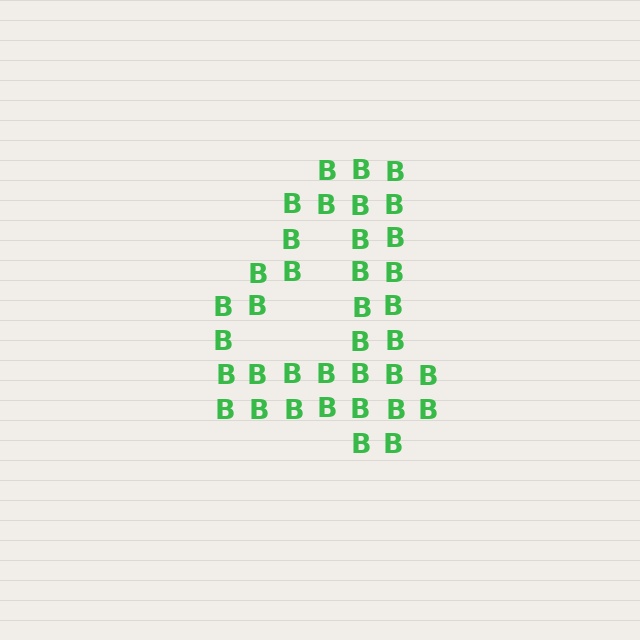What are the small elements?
The small elements are letter B's.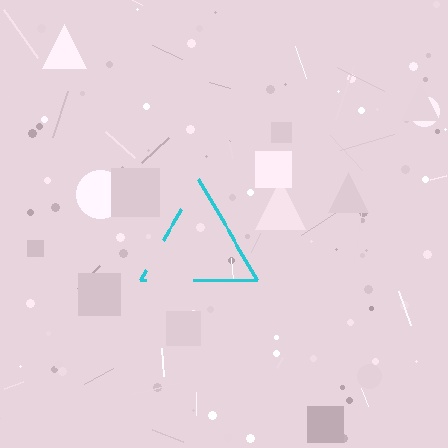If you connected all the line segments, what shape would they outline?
They would outline a triangle.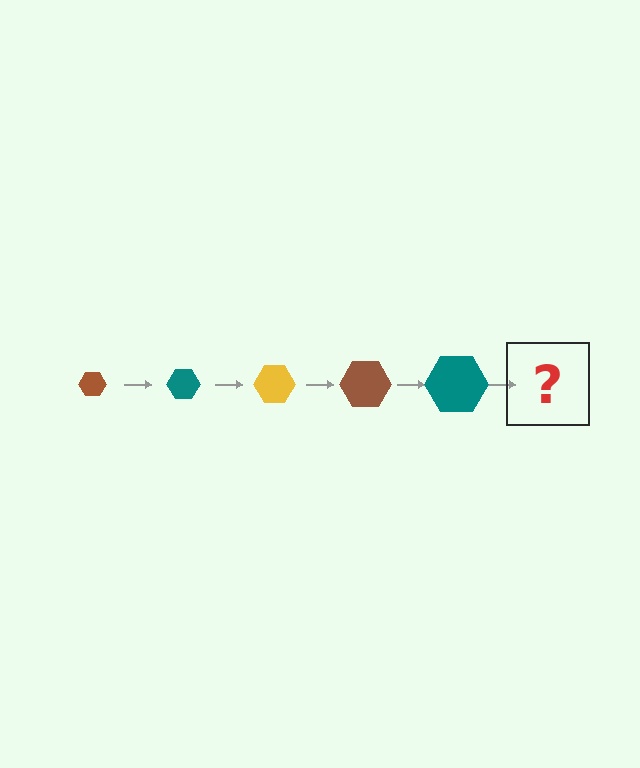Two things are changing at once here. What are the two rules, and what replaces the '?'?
The two rules are that the hexagon grows larger each step and the color cycles through brown, teal, and yellow. The '?' should be a yellow hexagon, larger than the previous one.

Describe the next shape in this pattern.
It should be a yellow hexagon, larger than the previous one.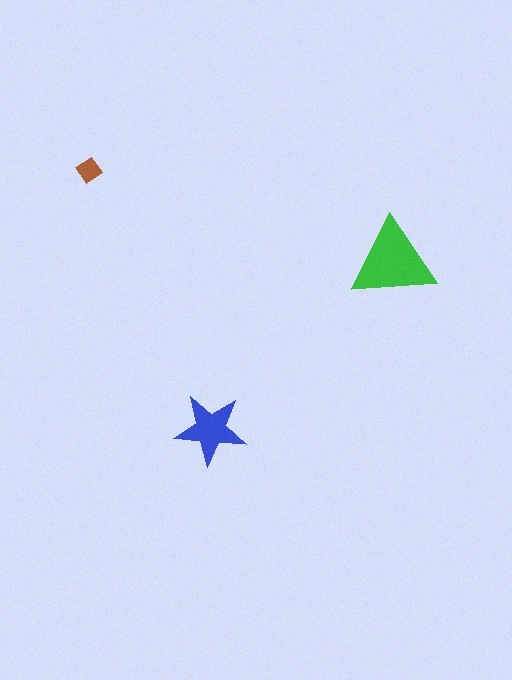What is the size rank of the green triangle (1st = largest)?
1st.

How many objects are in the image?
There are 3 objects in the image.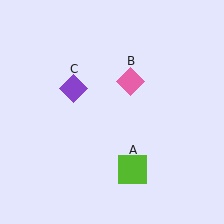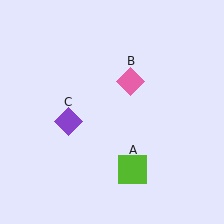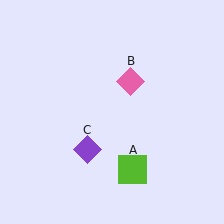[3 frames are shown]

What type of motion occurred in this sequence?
The purple diamond (object C) rotated counterclockwise around the center of the scene.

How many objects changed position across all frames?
1 object changed position: purple diamond (object C).